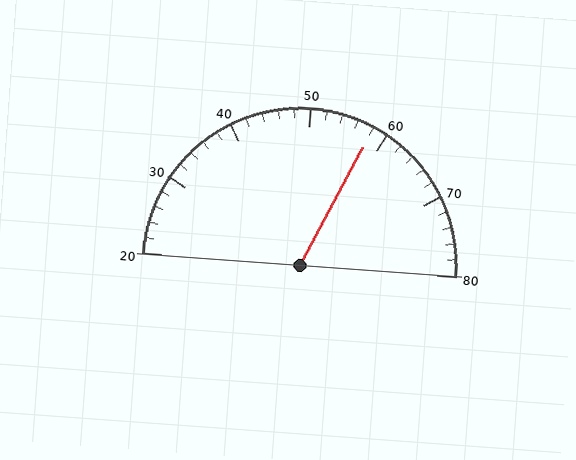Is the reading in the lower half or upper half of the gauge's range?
The reading is in the upper half of the range (20 to 80).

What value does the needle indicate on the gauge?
The needle indicates approximately 58.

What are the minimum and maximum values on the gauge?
The gauge ranges from 20 to 80.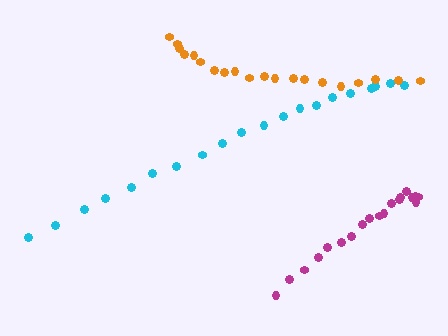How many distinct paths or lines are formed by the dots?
There are 3 distinct paths.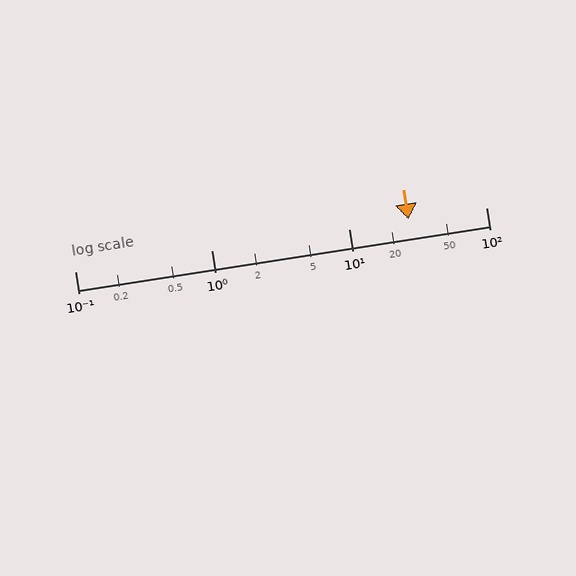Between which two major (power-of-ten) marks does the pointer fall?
The pointer is between 10 and 100.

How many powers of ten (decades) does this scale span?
The scale spans 3 decades, from 0.1 to 100.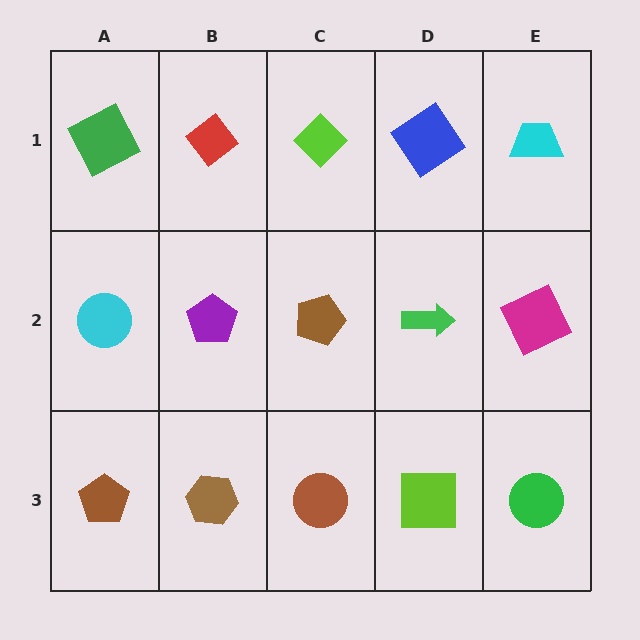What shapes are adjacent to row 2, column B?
A red diamond (row 1, column B), a brown hexagon (row 3, column B), a cyan circle (row 2, column A), a brown pentagon (row 2, column C).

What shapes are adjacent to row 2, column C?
A lime diamond (row 1, column C), a brown circle (row 3, column C), a purple pentagon (row 2, column B), a green arrow (row 2, column D).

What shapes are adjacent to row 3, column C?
A brown pentagon (row 2, column C), a brown hexagon (row 3, column B), a lime square (row 3, column D).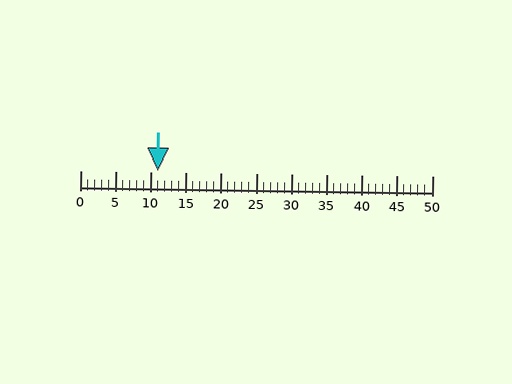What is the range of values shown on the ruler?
The ruler shows values from 0 to 50.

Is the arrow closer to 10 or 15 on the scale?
The arrow is closer to 10.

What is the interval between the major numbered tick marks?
The major tick marks are spaced 5 units apart.